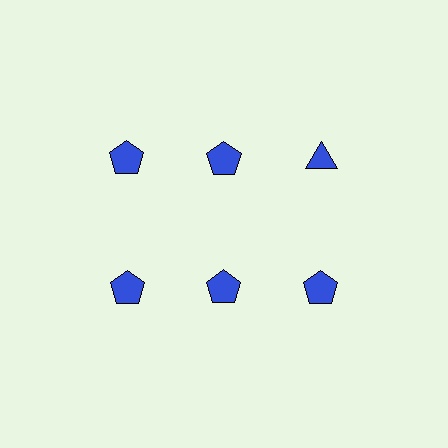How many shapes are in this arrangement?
There are 6 shapes arranged in a grid pattern.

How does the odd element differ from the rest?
It has a different shape: triangle instead of pentagon.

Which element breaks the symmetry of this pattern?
The blue triangle in the top row, center column breaks the symmetry. All other shapes are blue pentagons.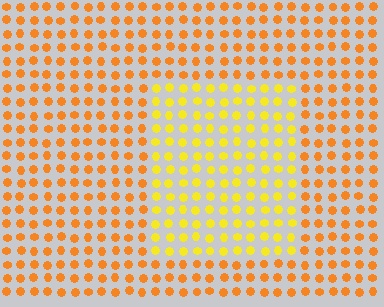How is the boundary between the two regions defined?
The boundary is defined purely by a slight shift in hue (about 29 degrees). Spacing, size, and orientation are identical on both sides.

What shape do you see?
I see a rectangle.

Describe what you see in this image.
The image is filled with small orange elements in a uniform arrangement. A rectangle-shaped region is visible where the elements are tinted to a slightly different hue, forming a subtle color boundary.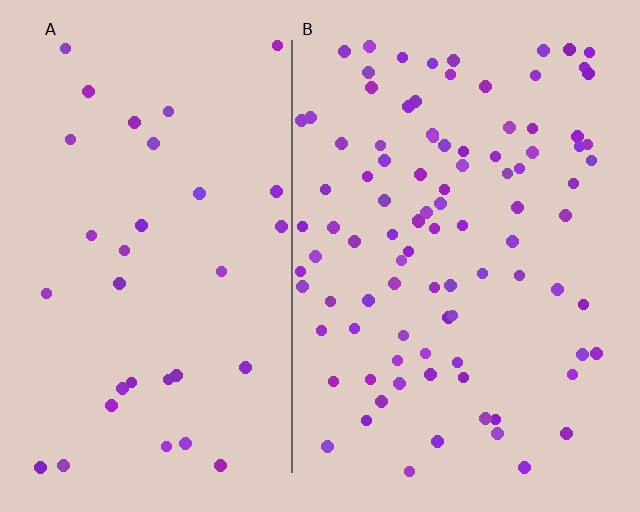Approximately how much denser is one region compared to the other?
Approximately 2.9× — region B over region A.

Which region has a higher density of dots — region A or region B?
B (the right).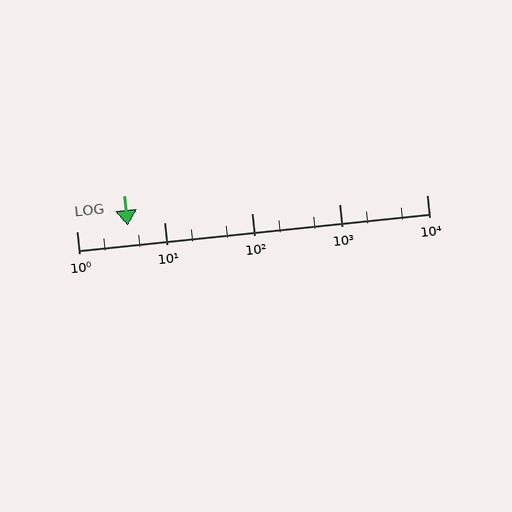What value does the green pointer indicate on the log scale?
The pointer indicates approximately 3.8.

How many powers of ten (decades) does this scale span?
The scale spans 4 decades, from 1 to 10000.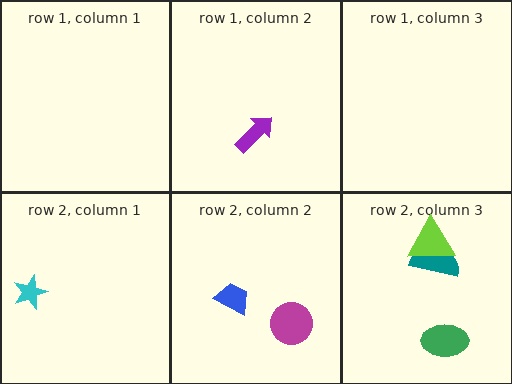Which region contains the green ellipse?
The row 2, column 3 region.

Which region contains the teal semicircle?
The row 2, column 3 region.